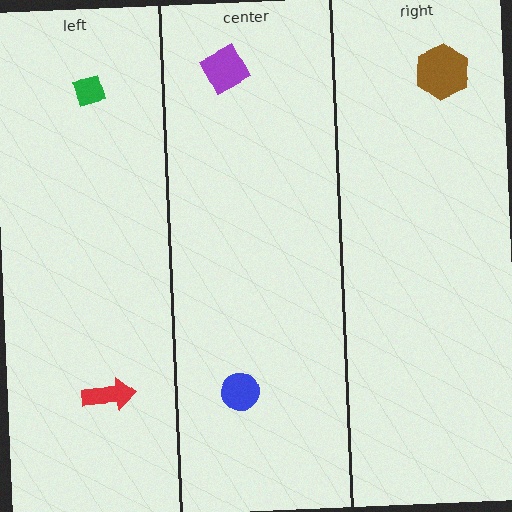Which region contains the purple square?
The center region.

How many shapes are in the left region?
2.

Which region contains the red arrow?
The left region.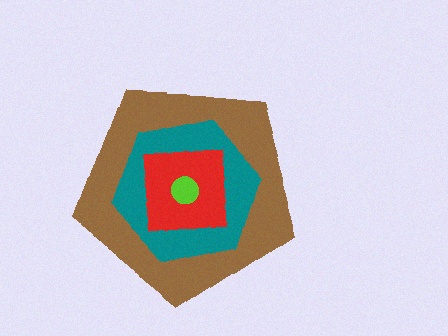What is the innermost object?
The lime circle.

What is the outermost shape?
The brown pentagon.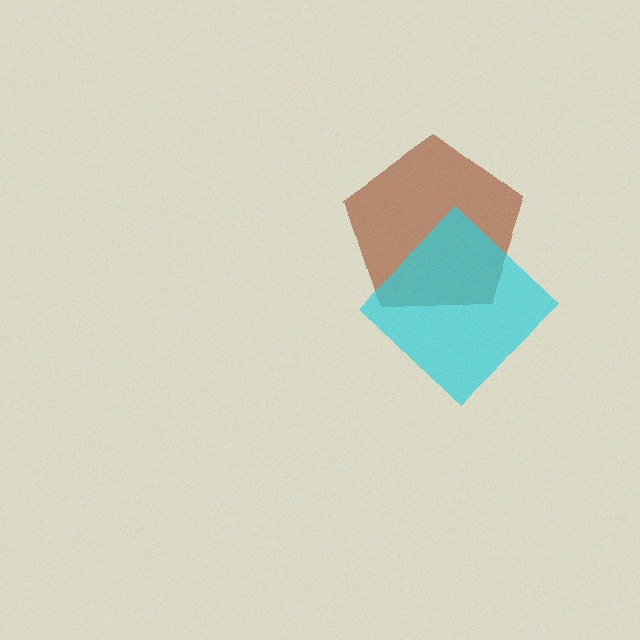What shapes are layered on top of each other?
The layered shapes are: a brown pentagon, a cyan diamond.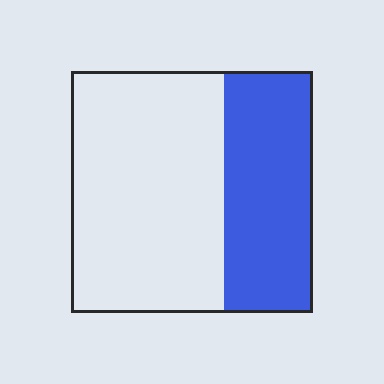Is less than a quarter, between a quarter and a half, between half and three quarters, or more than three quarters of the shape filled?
Between a quarter and a half.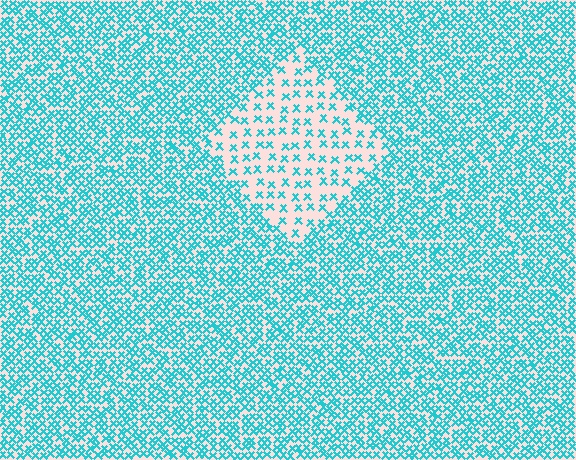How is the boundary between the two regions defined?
The boundary is defined by a change in element density (approximately 2.6x ratio). All elements are the same color, size, and shape.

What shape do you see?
I see a diamond.